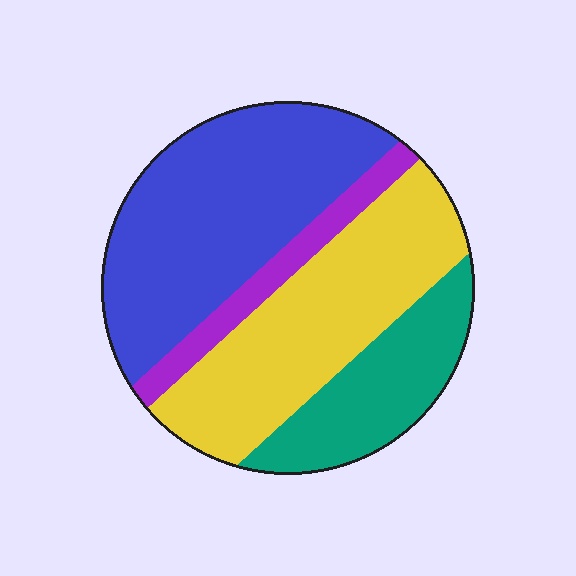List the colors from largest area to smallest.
From largest to smallest: blue, yellow, teal, purple.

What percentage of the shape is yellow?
Yellow takes up about one third (1/3) of the shape.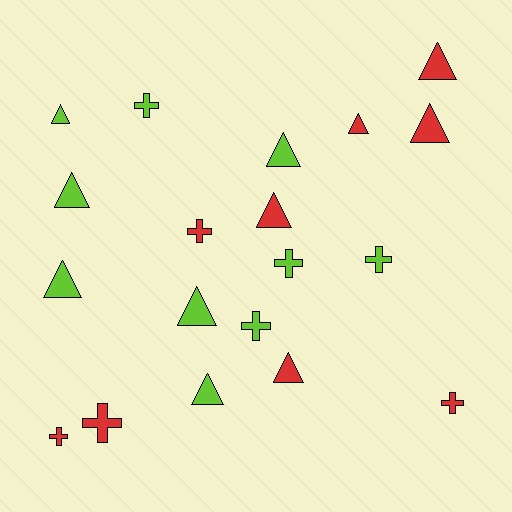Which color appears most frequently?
Lime, with 10 objects.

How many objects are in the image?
There are 19 objects.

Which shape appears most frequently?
Triangle, with 11 objects.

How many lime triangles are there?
There are 6 lime triangles.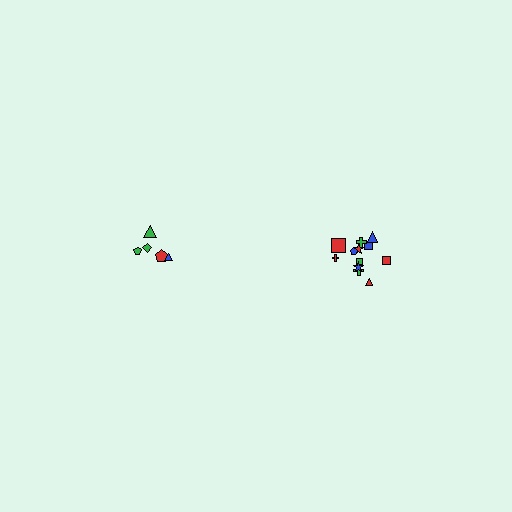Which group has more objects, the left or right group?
The right group.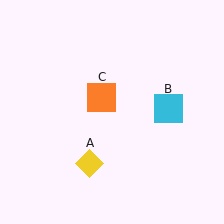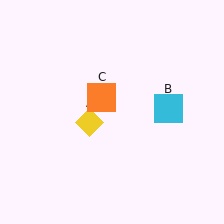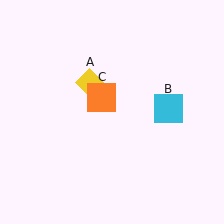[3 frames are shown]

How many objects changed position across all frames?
1 object changed position: yellow diamond (object A).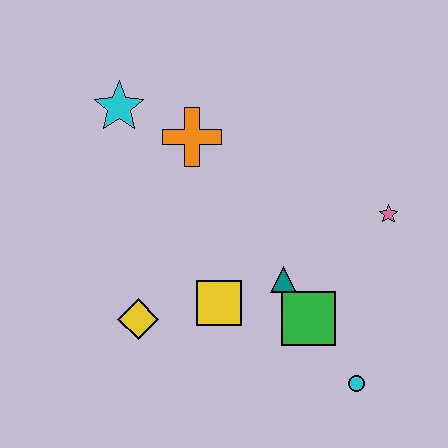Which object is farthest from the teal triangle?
The cyan star is farthest from the teal triangle.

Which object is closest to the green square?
The teal triangle is closest to the green square.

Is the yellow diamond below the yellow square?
Yes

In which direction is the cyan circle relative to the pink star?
The cyan circle is below the pink star.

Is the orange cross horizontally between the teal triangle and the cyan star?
Yes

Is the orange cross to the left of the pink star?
Yes